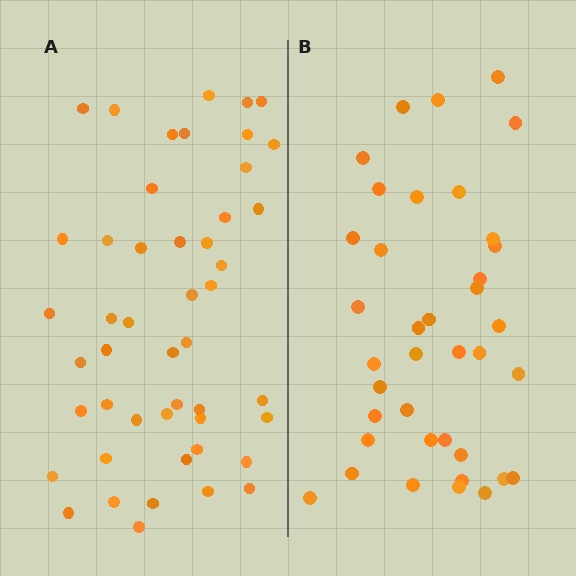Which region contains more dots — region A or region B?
Region A (the left region) has more dots.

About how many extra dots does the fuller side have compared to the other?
Region A has roughly 10 or so more dots than region B.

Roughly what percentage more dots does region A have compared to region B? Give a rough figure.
About 25% more.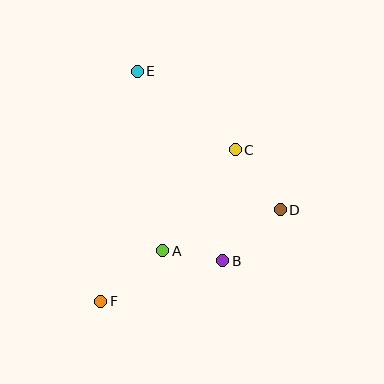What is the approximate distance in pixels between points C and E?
The distance between C and E is approximately 126 pixels.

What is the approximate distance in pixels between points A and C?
The distance between A and C is approximately 125 pixels.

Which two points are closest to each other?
Points A and B are closest to each other.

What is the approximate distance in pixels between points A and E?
The distance between A and E is approximately 181 pixels.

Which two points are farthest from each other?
Points E and F are farthest from each other.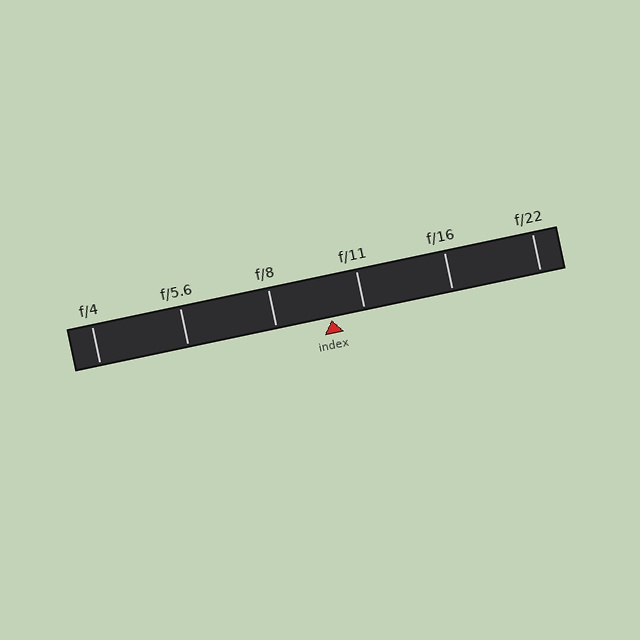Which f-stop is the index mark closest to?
The index mark is closest to f/11.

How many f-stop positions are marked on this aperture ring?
There are 6 f-stop positions marked.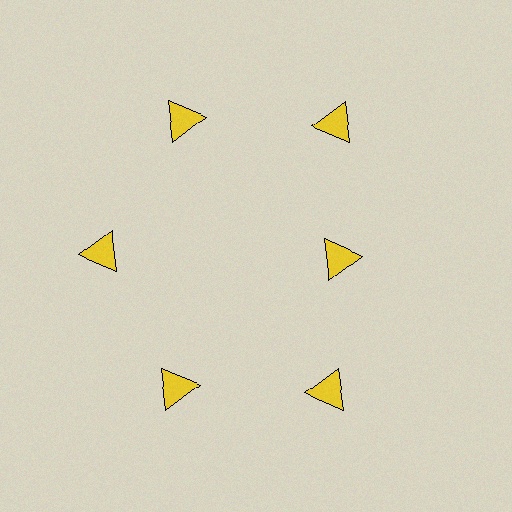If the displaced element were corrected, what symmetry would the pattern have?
It would have 6-fold rotational symmetry — the pattern would map onto itself every 60 degrees.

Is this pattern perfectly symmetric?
No. The 6 yellow triangles are arranged in a ring, but one element near the 3 o'clock position is pulled inward toward the center, breaking the 6-fold rotational symmetry.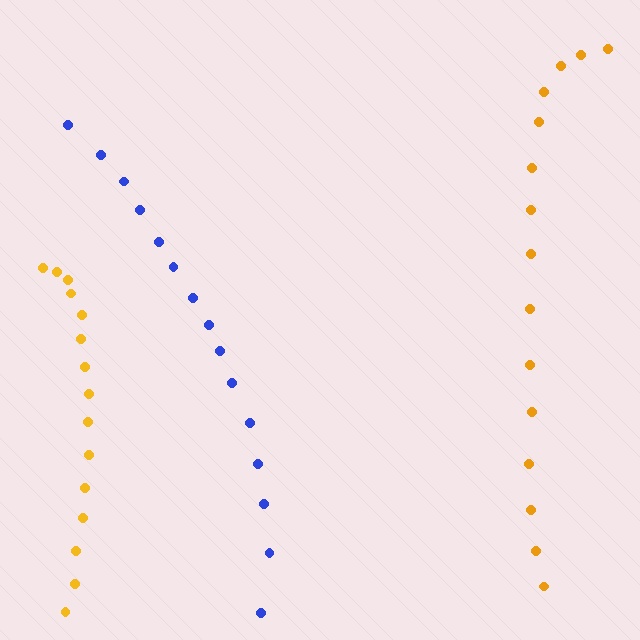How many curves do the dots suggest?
There are 3 distinct paths.